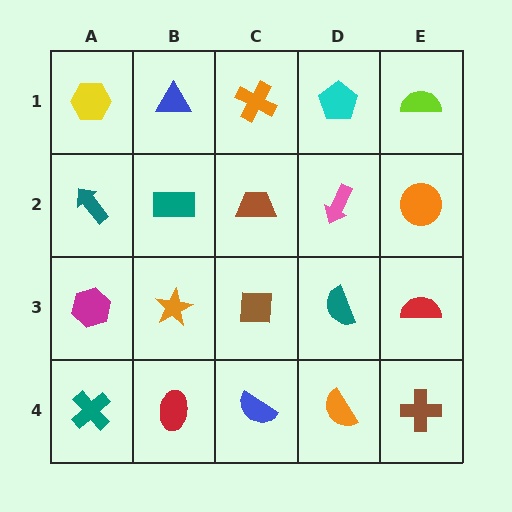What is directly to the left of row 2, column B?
A teal arrow.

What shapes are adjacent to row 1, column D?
A pink arrow (row 2, column D), an orange cross (row 1, column C), a lime semicircle (row 1, column E).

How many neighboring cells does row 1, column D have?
3.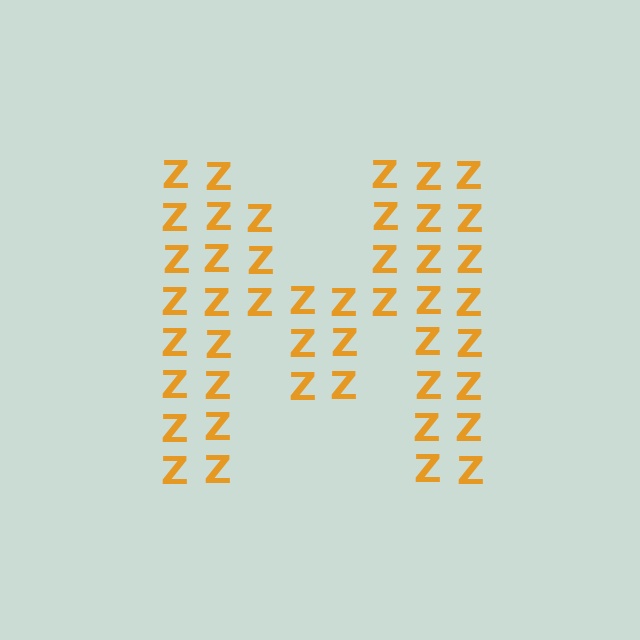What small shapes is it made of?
It is made of small letter Z's.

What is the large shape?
The large shape is the letter M.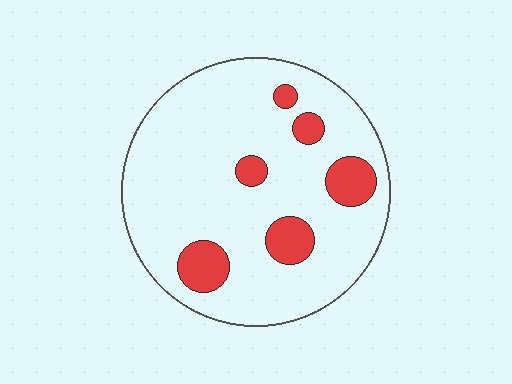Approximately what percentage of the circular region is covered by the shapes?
Approximately 15%.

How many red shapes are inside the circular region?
6.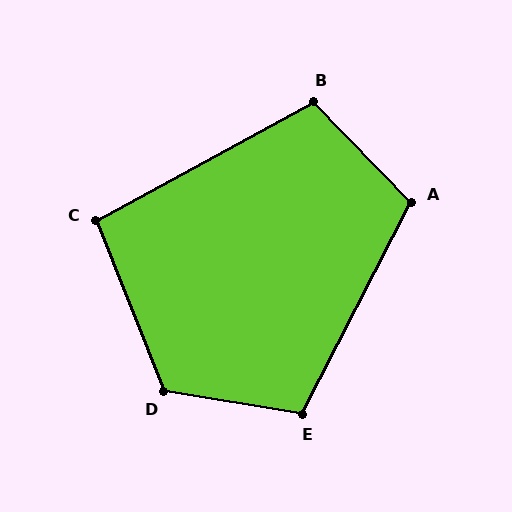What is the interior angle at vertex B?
Approximately 106 degrees (obtuse).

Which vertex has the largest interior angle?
D, at approximately 121 degrees.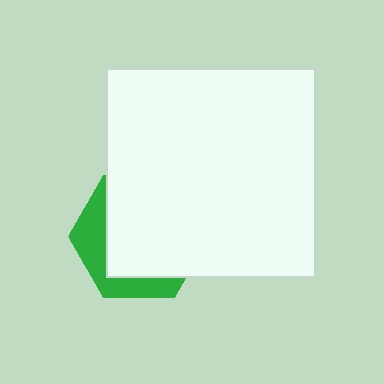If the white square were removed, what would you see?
You would see the complete green hexagon.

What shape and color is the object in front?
The object in front is a white square.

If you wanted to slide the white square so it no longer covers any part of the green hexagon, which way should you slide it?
Slide it toward the upper-right — that is the most direct way to separate the two shapes.